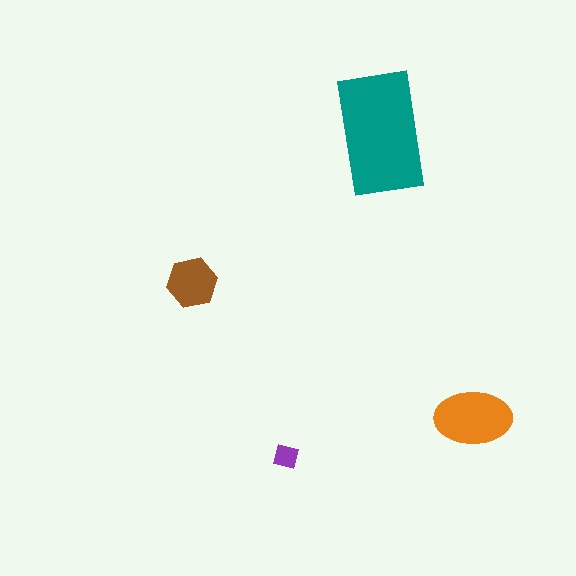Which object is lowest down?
The purple square is bottommost.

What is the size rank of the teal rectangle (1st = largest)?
1st.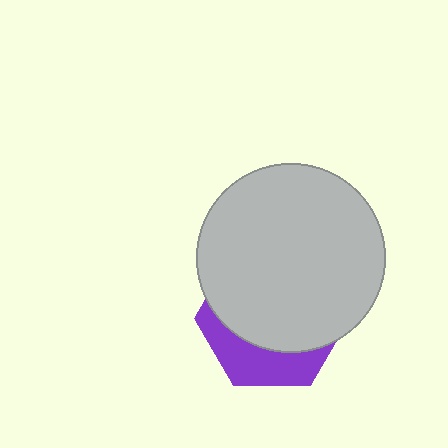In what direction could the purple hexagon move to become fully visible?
The purple hexagon could move down. That would shift it out from behind the light gray circle entirely.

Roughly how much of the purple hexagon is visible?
A small part of it is visible (roughly 30%).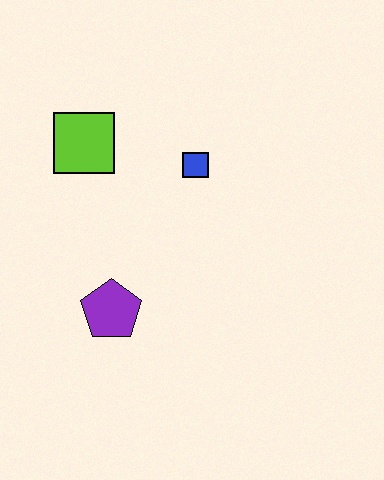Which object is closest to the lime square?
The blue square is closest to the lime square.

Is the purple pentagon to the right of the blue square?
No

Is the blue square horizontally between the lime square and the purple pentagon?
No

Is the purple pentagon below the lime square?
Yes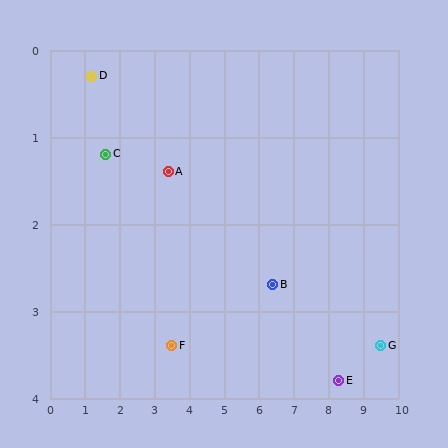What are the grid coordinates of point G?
Point G is at approximately (9.5, 3.4).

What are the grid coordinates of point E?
Point E is at approximately (8.3, 3.8).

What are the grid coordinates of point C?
Point C is at approximately (1.6, 1.2).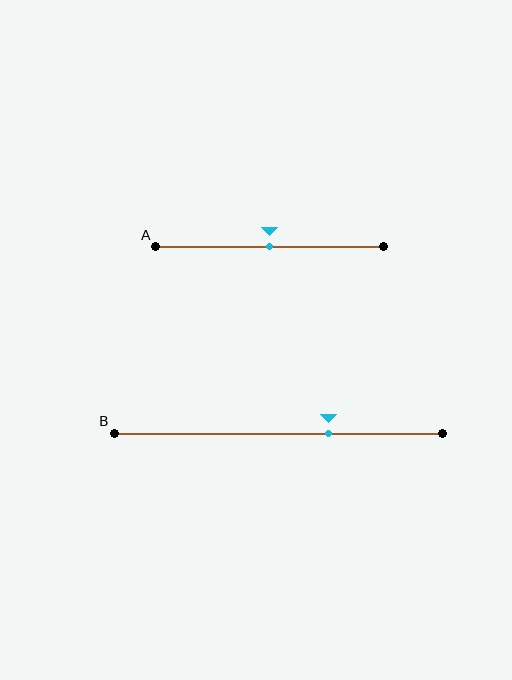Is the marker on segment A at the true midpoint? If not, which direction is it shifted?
Yes, the marker on segment A is at the true midpoint.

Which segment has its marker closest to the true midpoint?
Segment A has its marker closest to the true midpoint.